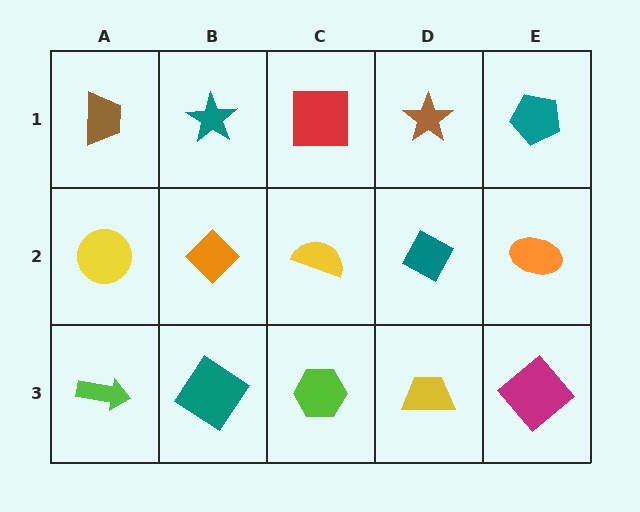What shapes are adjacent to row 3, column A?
A yellow circle (row 2, column A), a teal diamond (row 3, column B).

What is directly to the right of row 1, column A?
A teal star.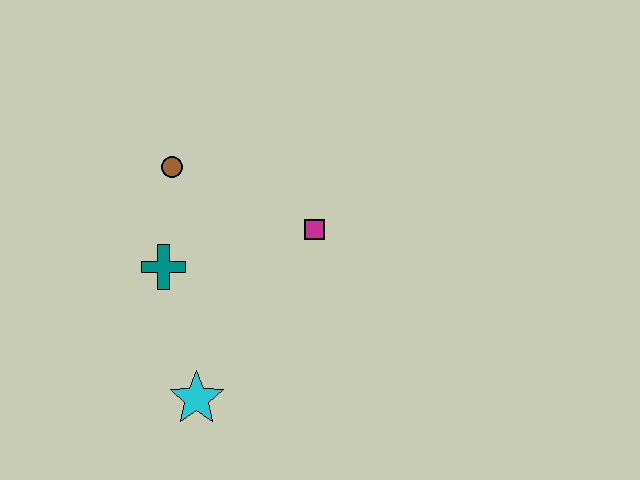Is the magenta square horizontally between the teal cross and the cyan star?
No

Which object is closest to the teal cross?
The brown circle is closest to the teal cross.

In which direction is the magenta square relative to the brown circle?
The magenta square is to the right of the brown circle.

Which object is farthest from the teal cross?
The magenta square is farthest from the teal cross.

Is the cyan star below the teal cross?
Yes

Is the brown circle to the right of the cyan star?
No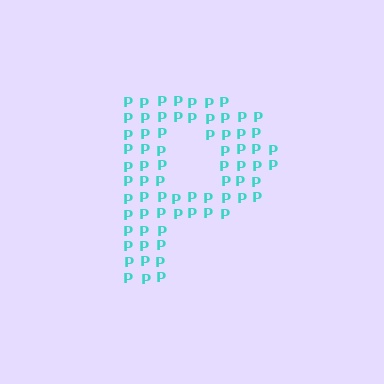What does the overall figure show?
The overall figure shows the letter P.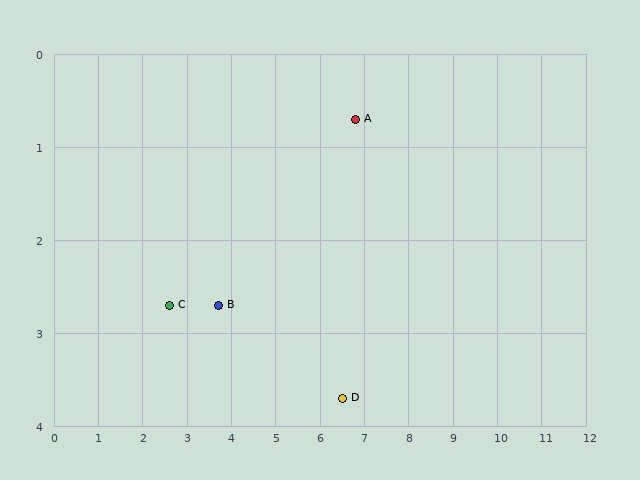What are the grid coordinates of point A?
Point A is at approximately (6.8, 0.7).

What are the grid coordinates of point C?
Point C is at approximately (2.6, 2.7).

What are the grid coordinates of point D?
Point D is at approximately (6.5, 3.7).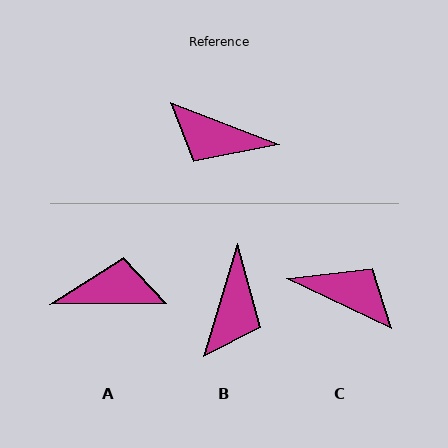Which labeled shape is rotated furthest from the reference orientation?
C, about 176 degrees away.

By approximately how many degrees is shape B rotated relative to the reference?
Approximately 95 degrees counter-clockwise.